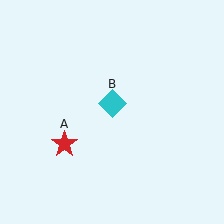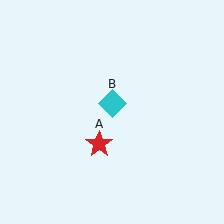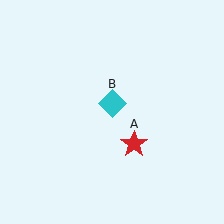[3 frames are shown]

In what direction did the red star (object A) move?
The red star (object A) moved right.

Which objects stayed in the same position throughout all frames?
Cyan diamond (object B) remained stationary.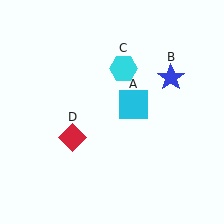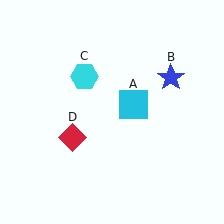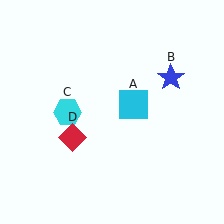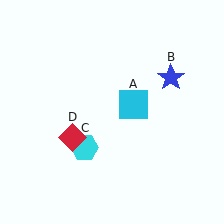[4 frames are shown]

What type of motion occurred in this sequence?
The cyan hexagon (object C) rotated counterclockwise around the center of the scene.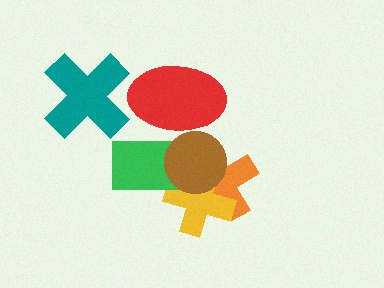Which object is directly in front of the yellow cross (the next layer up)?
The green rectangle is directly in front of the yellow cross.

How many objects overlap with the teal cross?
0 objects overlap with the teal cross.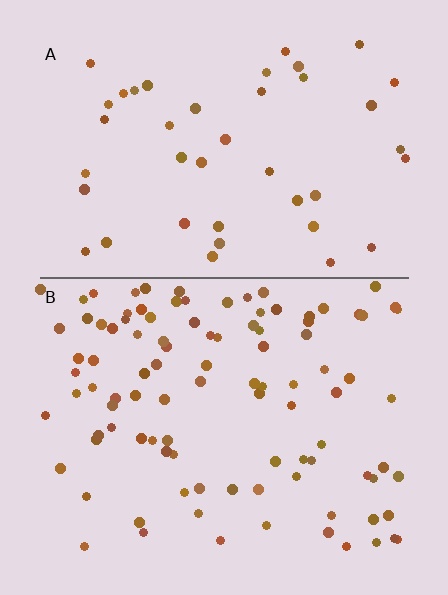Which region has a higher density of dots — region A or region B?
B (the bottom).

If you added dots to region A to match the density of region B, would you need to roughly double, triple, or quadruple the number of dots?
Approximately double.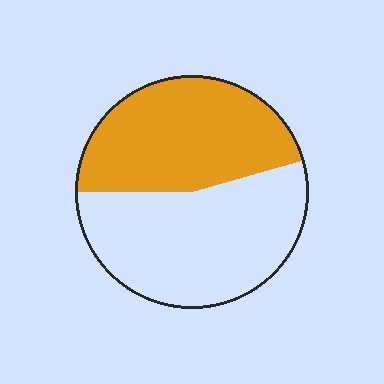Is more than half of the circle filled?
No.